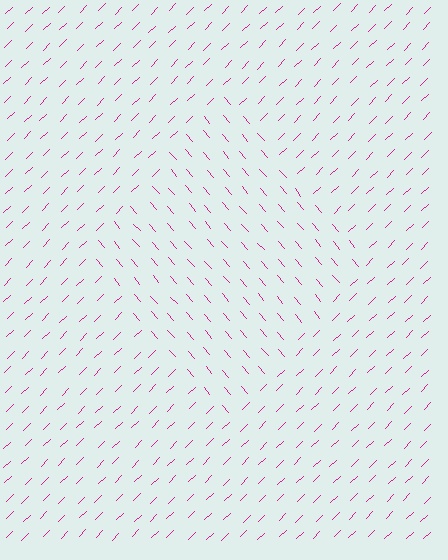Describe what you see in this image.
The image is filled with small magenta line segments. A diamond region in the image has lines oriented differently from the surrounding lines, creating a visible texture boundary.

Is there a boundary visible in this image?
Yes, there is a texture boundary formed by a change in line orientation.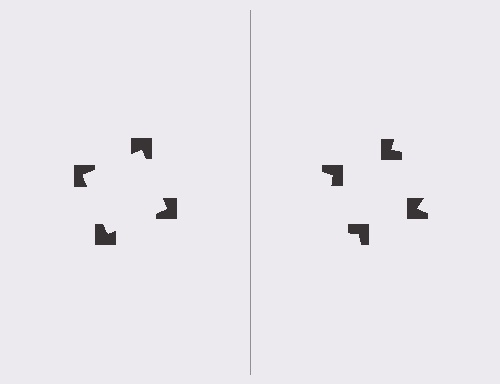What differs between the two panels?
The notched squares are positioned identically on both sides; only the wedge orientations differ. On the left they align to a square; on the right they are misaligned.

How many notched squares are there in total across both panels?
8 — 4 on each side.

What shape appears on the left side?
An illusory square.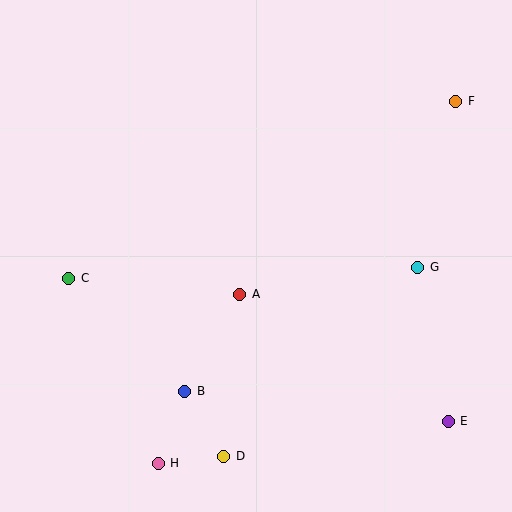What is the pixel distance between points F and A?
The distance between F and A is 290 pixels.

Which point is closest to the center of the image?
Point A at (240, 294) is closest to the center.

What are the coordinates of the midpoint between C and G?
The midpoint between C and G is at (243, 273).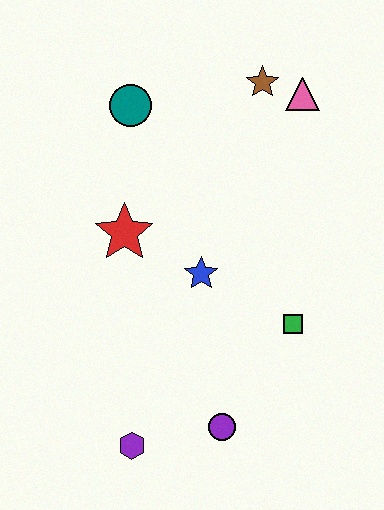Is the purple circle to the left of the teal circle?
No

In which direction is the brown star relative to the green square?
The brown star is above the green square.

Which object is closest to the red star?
The blue star is closest to the red star.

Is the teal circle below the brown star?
Yes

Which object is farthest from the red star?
The pink triangle is farthest from the red star.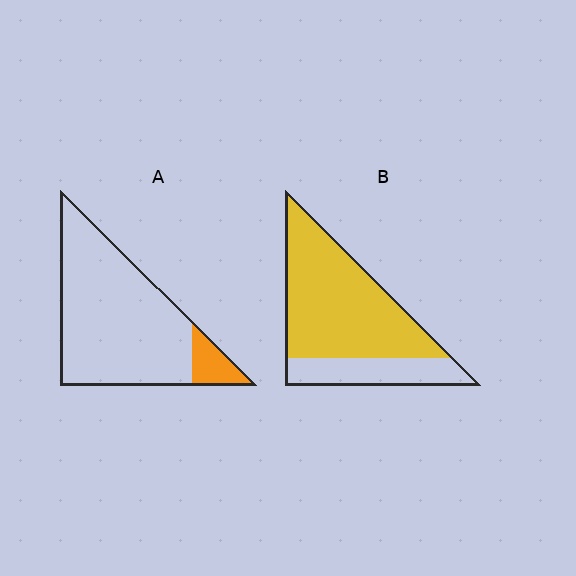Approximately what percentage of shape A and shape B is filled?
A is approximately 10% and B is approximately 75%.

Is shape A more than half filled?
No.